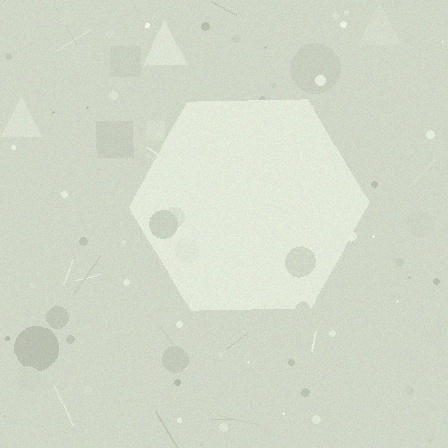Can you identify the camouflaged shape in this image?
The camouflaged shape is a hexagon.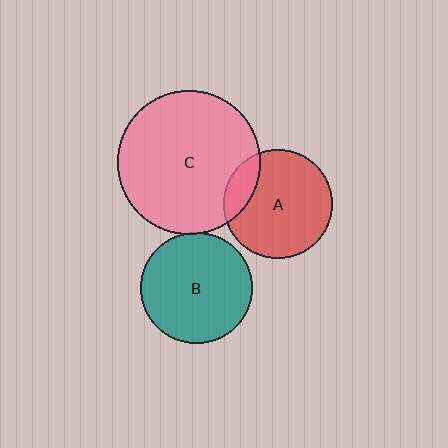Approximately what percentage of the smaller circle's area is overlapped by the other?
Approximately 15%.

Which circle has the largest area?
Circle C (pink).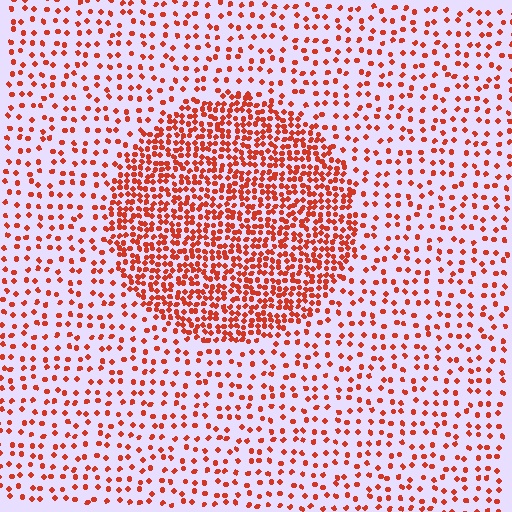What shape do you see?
I see a circle.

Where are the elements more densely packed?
The elements are more densely packed inside the circle boundary.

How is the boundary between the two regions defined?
The boundary is defined by a change in element density (approximately 2.6x ratio). All elements are the same color, size, and shape.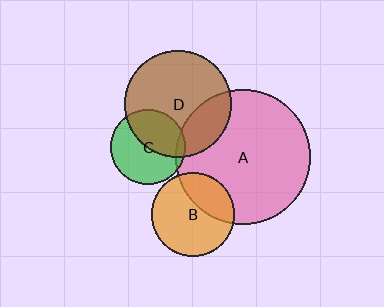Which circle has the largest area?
Circle A (pink).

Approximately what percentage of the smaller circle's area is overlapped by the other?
Approximately 5%.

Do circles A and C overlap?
Yes.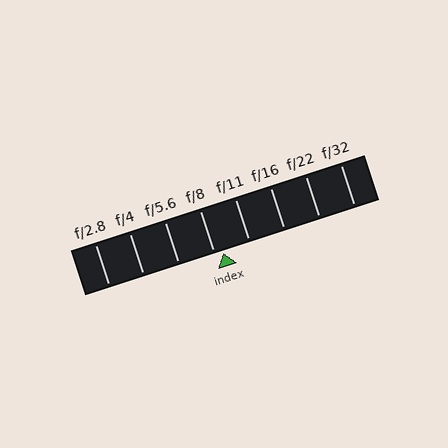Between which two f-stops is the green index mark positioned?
The index mark is between f/8 and f/11.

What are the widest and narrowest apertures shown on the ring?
The widest aperture shown is f/2.8 and the narrowest is f/32.